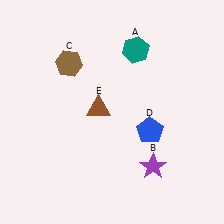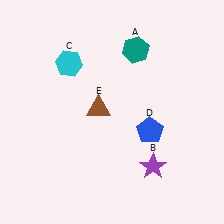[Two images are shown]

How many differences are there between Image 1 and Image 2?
There is 1 difference between the two images.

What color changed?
The hexagon (C) changed from brown in Image 1 to cyan in Image 2.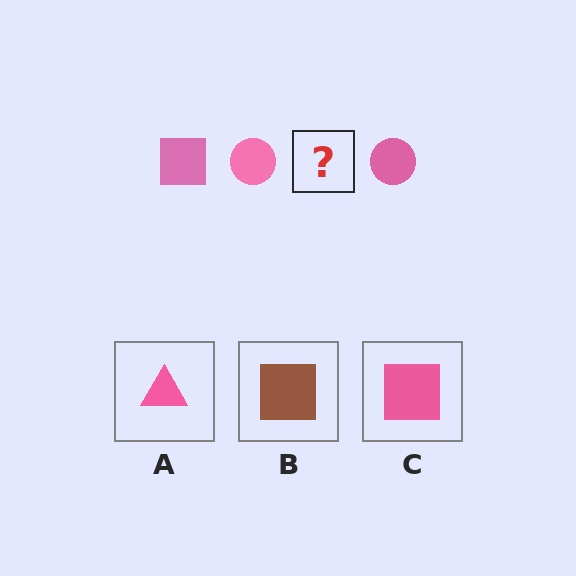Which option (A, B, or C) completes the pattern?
C.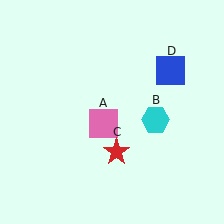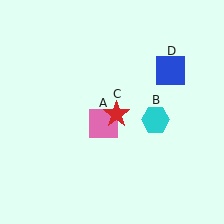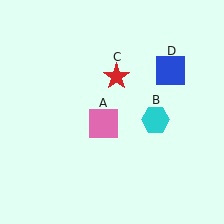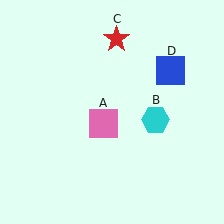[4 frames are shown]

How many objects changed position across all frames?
1 object changed position: red star (object C).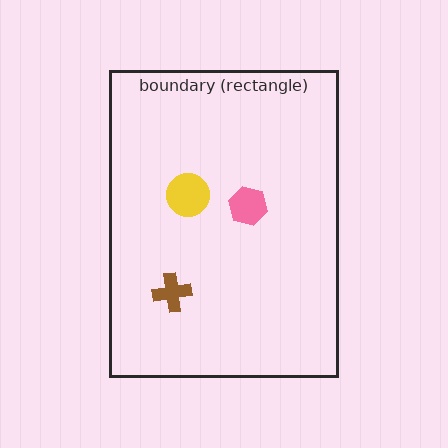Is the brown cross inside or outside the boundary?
Inside.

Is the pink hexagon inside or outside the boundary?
Inside.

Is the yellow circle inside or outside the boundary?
Inside.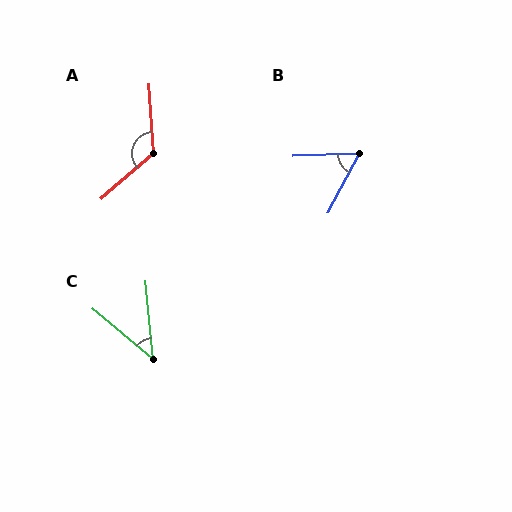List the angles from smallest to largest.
C (45°), B (60°), A (127°).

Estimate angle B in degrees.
Approximately 60 degrees.